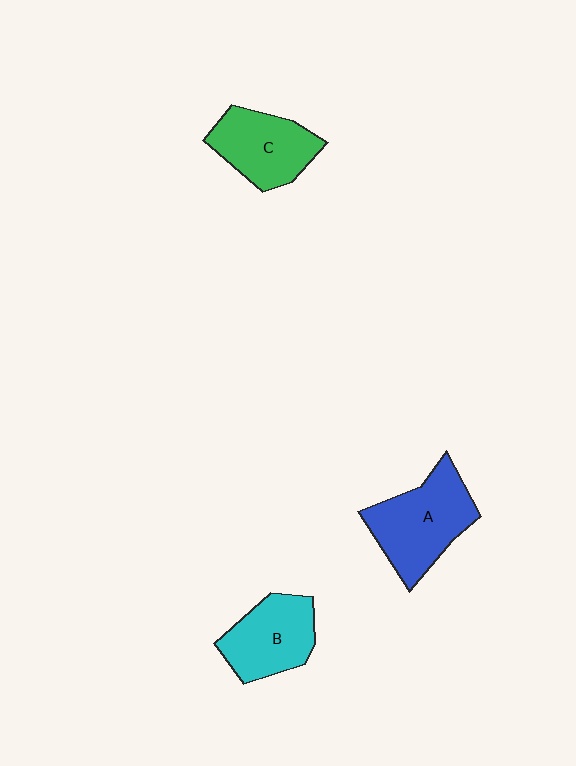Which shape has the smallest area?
Shape B (cyan).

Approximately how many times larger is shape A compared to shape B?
Approximately 1.3 times.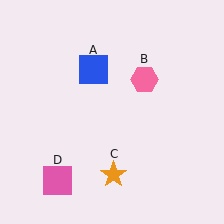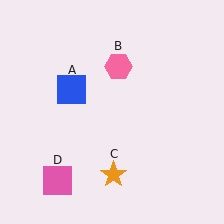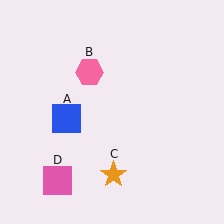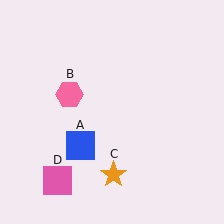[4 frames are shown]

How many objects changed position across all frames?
2 objects changed position: blue square (object A), pink hexagon (object B).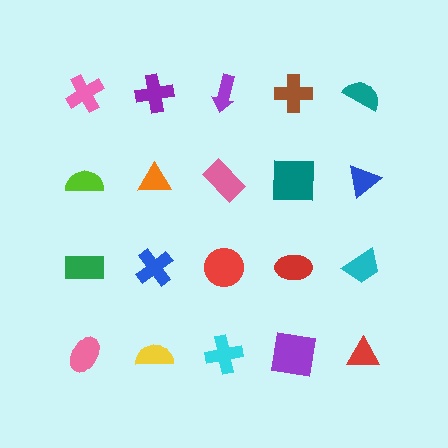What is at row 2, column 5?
A blue triangle.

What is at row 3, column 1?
A green rectangle.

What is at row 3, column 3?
A red circle.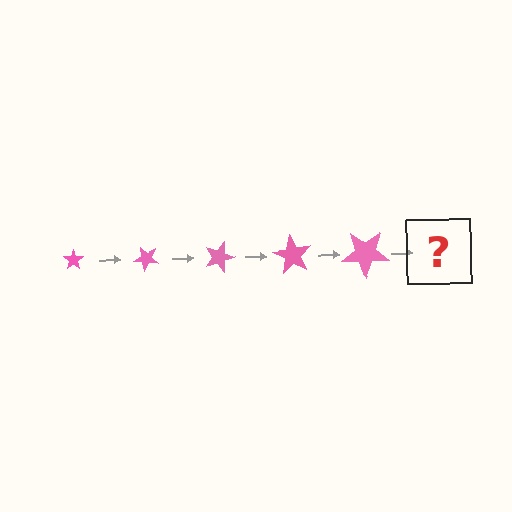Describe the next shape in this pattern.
It should be a star, larger than the previous one and rotated 225 degrees from the start.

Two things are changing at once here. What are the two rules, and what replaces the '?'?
The two rules are that the star grows larger each step and it rotates 45 degrees each step. The '?' should be a star, larger than the previous one and rotated 225 degrees from the start.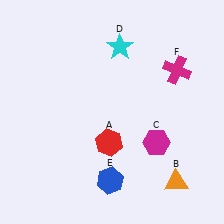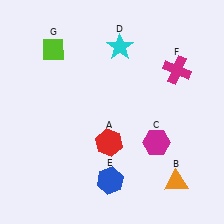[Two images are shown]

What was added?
A lime diamond (G) was added in Image 2.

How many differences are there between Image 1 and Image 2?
There is 1 difference between the two images.